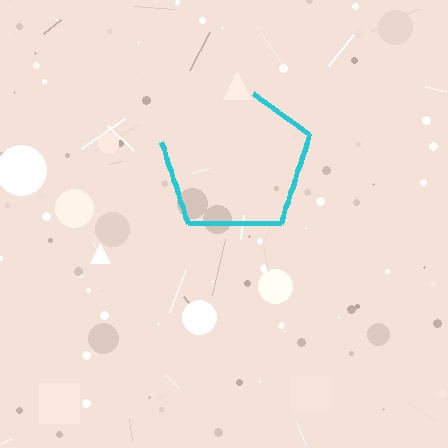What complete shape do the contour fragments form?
The contour fragments form a pentagon.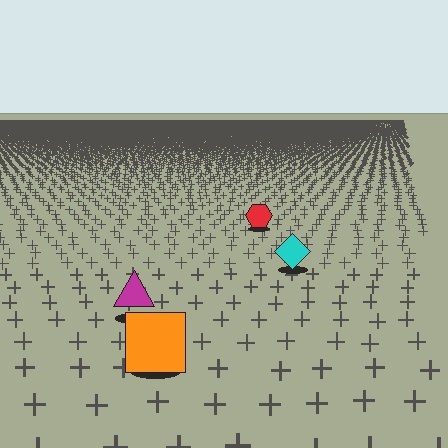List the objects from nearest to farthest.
From nearest to farthest: the orange square, the magenta triangle, the cyan diamond, the red hexagon.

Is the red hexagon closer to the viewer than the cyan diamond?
No. The cyan diamond is closer — you can tell from the texture gradient: the ground texture is coarser near it.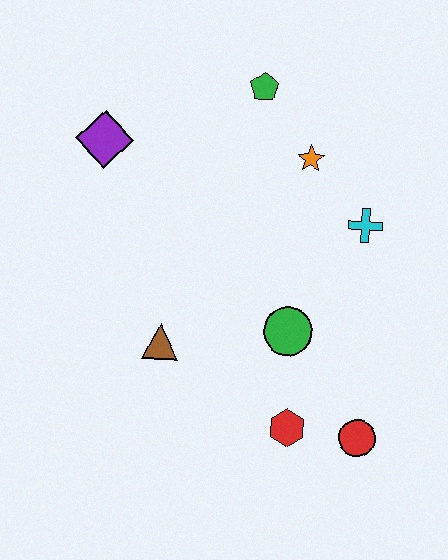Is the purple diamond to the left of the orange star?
Yes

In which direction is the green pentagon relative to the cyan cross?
The green pentagon is above the cyan cross.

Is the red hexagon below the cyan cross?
Yes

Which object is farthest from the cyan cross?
The purple diamond is farthest from the cyan cross.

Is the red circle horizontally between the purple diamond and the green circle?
No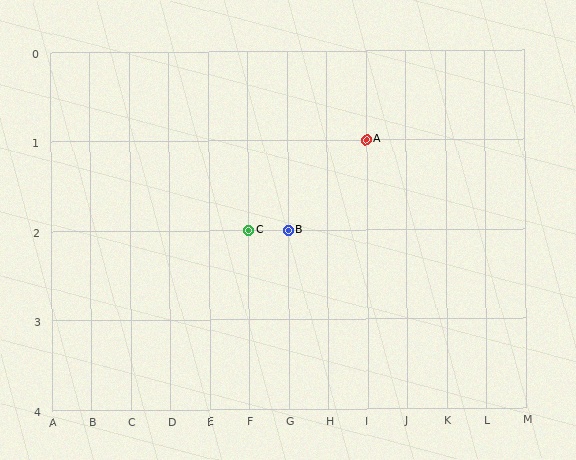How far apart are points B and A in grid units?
Points B and A are 2 columns and 1 row apart (about 2.2 grid units diagonally).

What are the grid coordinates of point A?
Point A is at grid coordinates (I, 1).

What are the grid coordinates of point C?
Point C is at grid coordinates (F, 2).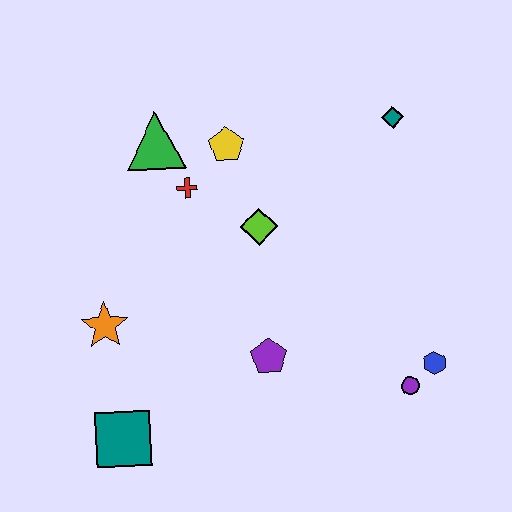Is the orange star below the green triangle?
Yes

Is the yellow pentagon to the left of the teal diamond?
Yes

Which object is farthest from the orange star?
The teal diamond is farthest from the orange star.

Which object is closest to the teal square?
The orange star is closest to the teal square.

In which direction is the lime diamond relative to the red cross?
The lime diamond is to the right of the red cross.